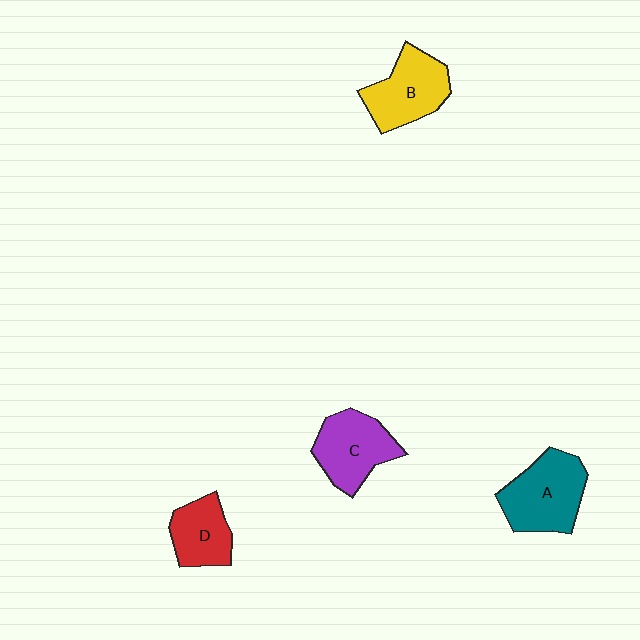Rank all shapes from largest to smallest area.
From largest to smallest: A (teal), B (yellow), C (purple), D (red).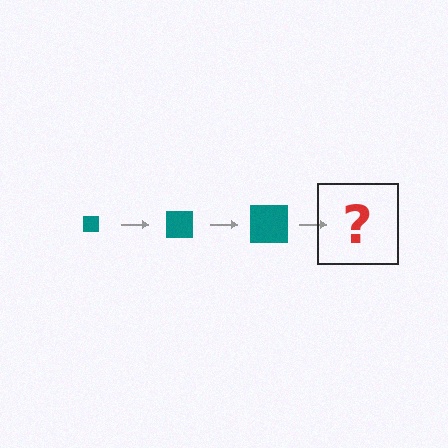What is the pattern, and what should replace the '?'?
The pattern is that the square gets progressively larger each step. The '?' should be a teal square, larger than the previous one.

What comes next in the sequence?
The next element should be a teal square, larger than the previous one.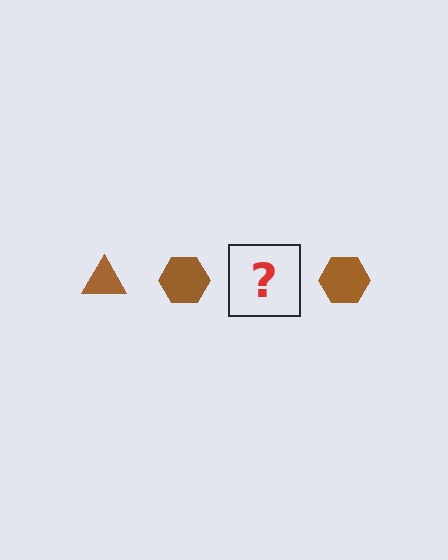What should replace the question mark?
The question mark should be replaced with a brown triangle.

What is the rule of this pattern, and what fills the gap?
The rule is that the pattern cycles through triangle, hexagon shapes in brown. The gap should be filled with a brown triangle.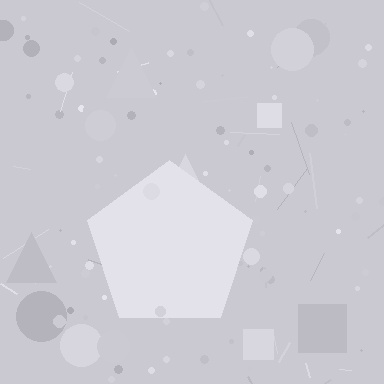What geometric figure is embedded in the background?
A pentagon is embedded in the background.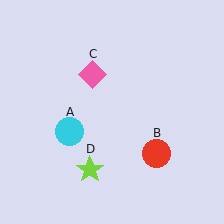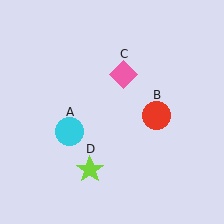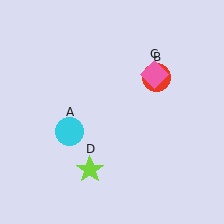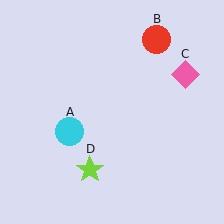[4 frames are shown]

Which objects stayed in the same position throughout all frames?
Cyan circle (object A) and lime star (object D) remained stationary.